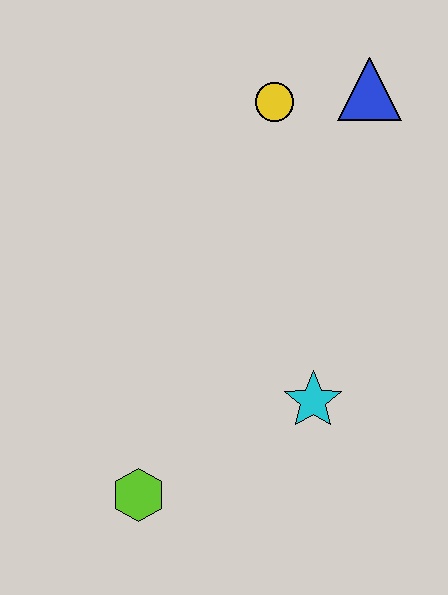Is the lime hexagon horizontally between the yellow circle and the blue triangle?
No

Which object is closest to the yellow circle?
The blue triangle is closest to the yellow circle.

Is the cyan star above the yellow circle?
No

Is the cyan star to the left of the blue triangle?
Yes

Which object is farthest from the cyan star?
The blue triangle is farthest from the cyan star.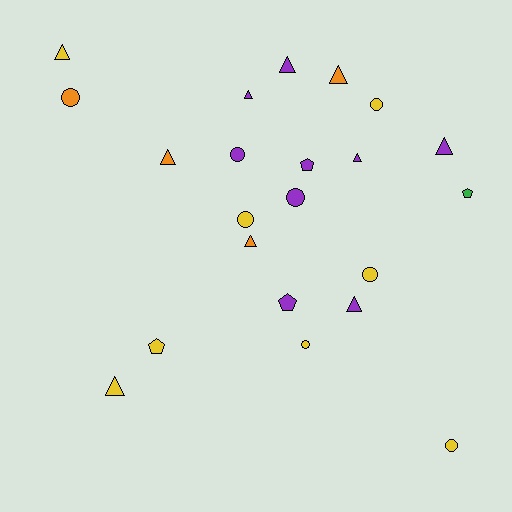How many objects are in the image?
There are 22 objects.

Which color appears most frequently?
Purple, with 9 objects.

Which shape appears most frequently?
Triangle, with 10 objects.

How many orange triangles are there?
There are 3 orange triangles.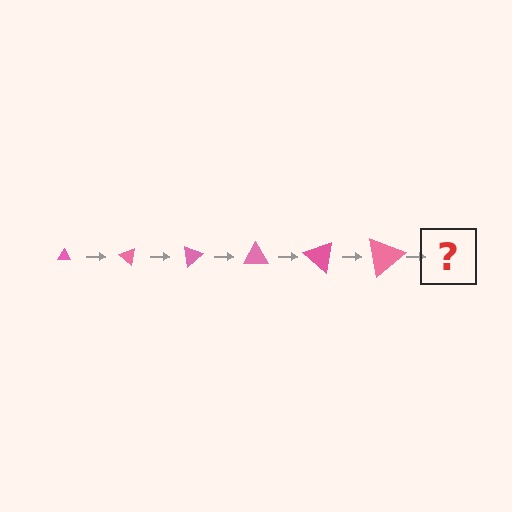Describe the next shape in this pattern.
It should be a triangle, larger than the previous one and rotated 240 degrees from the start.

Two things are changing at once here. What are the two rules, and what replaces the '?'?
The two rules are that the triangle grows larger each step and it rotates 40 degrees each step. The '?' should be a triangle, larger than the previous one and rotated 240 degrees from the start.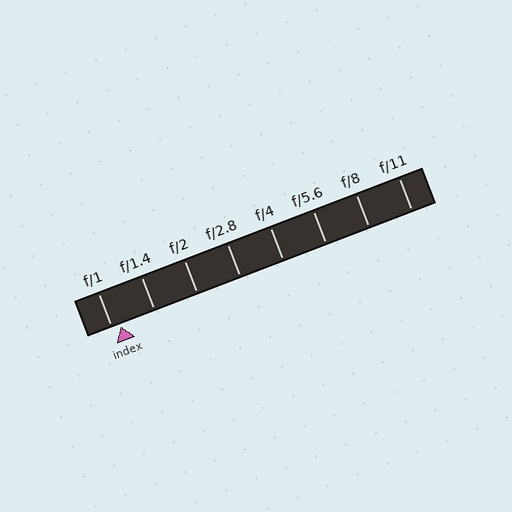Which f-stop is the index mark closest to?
The index mark is closest to f/1.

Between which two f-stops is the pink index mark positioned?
The index mark is between f/1 and f/1.4.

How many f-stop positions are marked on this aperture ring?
There are 8 f-stop positions marked.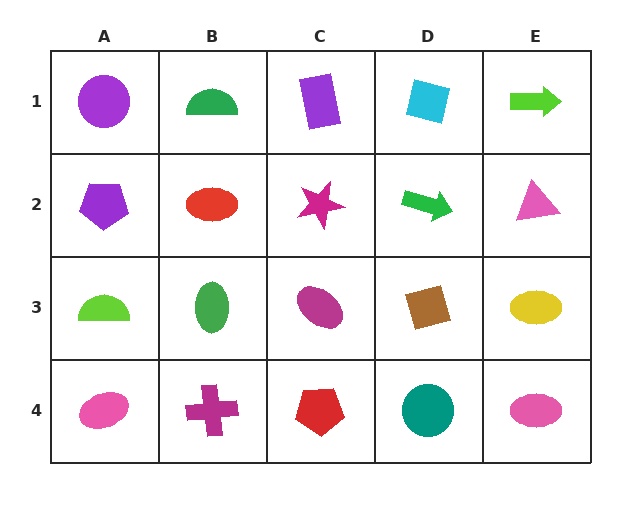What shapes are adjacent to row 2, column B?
A green semicircle (row 1, column B), a green ellipse (row 3, column B), a purple pentagon (row 2, column A), a magenta star (row 2, column C).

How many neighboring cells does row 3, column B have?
4.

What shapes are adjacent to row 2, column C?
A purple rectangle (row 1, column C), a magenta ellipse (row 3, column C), a red ellipse (row 2, column B), a green arrow (row 2, column D).